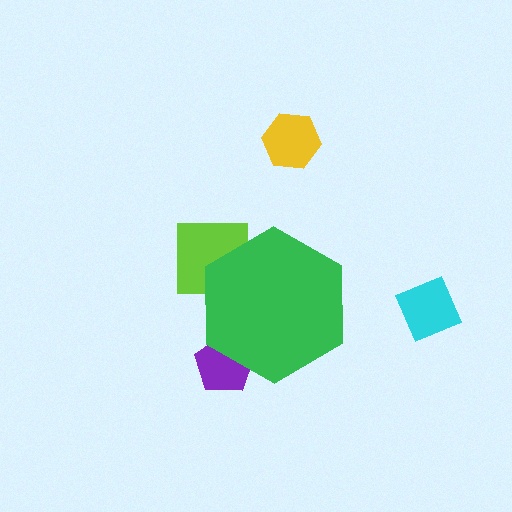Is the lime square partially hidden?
Yes, the lime square is partially hidden behind the green hexagon.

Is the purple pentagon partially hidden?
Yes, the purple pentagon is partially hidden behind the green hexagon.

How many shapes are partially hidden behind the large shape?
2 shapes are partially hidden.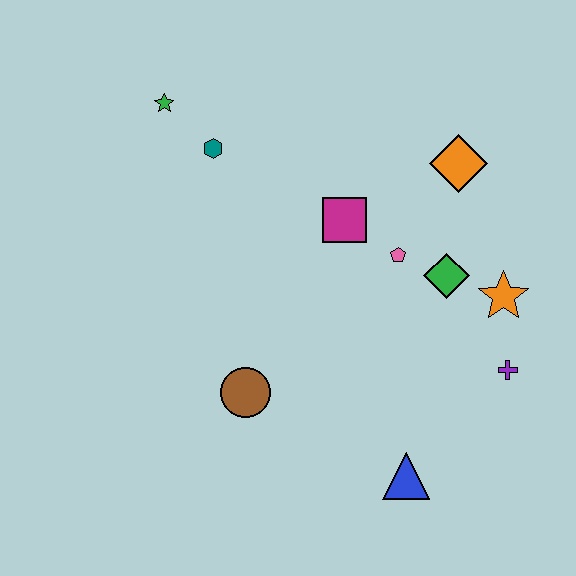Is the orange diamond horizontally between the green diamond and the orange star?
Yes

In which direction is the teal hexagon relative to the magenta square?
The teal hexagon is to the left of the magenta square.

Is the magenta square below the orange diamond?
Yes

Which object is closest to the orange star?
The green diamond is closest to the orange star.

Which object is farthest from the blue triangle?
The green star is farthest from the blue triangle.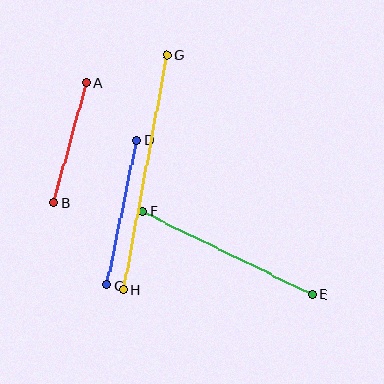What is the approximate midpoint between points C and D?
The midpoint is at approximately (122, 213) pixels.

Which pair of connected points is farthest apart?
Points G and H are farthest apart.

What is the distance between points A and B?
The distance is approximately 124 pixels.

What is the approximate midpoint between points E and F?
The midpoint is at approximately (227, 253) pixels.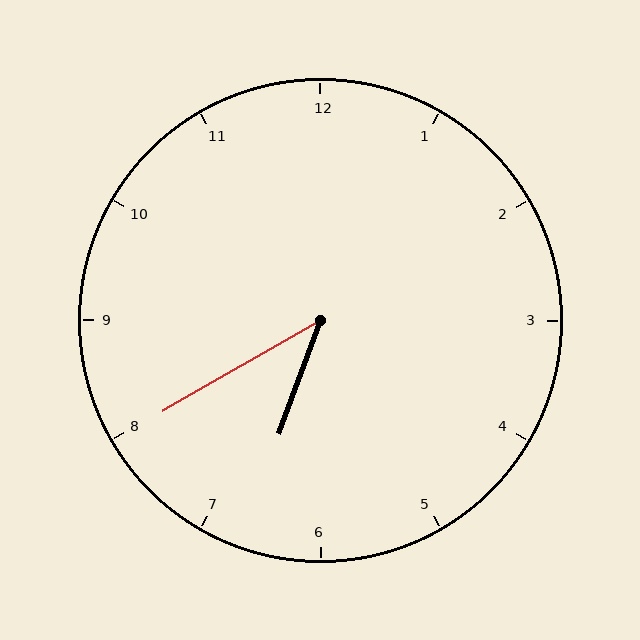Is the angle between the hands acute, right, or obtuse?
It is acute.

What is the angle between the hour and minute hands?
Approximately 40 degrees.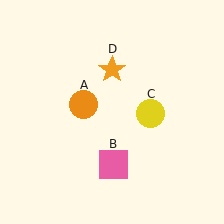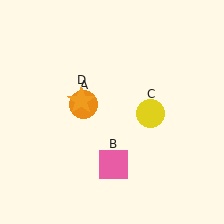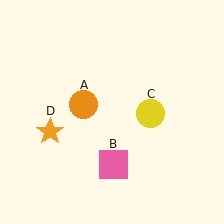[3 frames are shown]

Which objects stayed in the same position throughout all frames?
Orange circle (object A) and pink square (object B) and yellow circle (object C) remained stationary.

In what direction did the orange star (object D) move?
The orange star (object D) moved down and to the left.